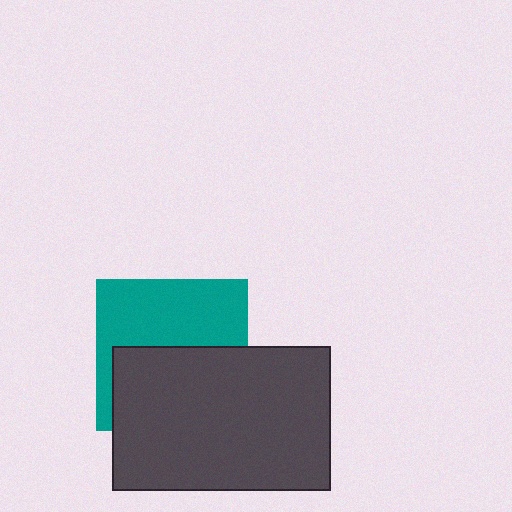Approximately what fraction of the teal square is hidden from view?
Roughly 51% of the teal square is hidden behind the dark gray rectangle.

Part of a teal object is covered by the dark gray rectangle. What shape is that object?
It is a square.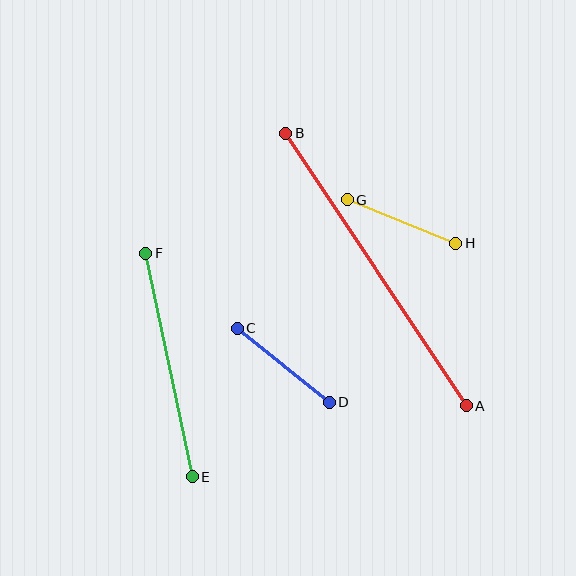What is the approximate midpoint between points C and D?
The midpoint is at approximately (283, 365) pixels.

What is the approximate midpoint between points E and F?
The midpoint is at approximately (169, 365) pixels.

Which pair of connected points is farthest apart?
Points A and B are farthest apart.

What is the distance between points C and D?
The distance is approximately 119 pixels.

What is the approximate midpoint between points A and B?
The midpoint is at approximately (376, 270) pixels.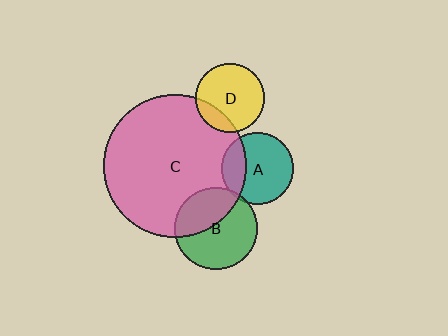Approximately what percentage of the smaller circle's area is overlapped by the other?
Approximately 20%.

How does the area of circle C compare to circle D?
Approximately 4.2 times.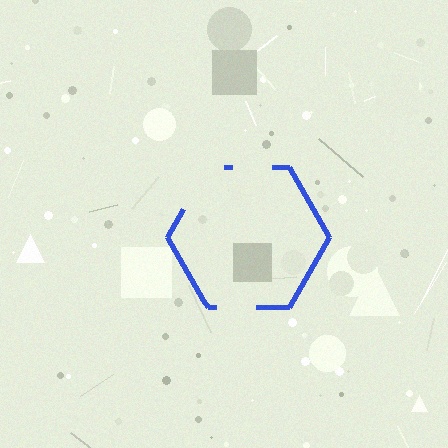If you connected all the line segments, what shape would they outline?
They would outline a hexagon.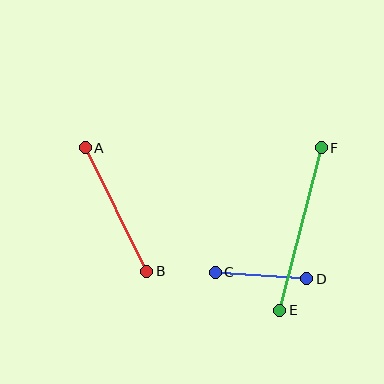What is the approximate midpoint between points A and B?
The midpoint is at approximately (116, 210) pixels.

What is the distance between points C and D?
The distance is approximately 92 pixels.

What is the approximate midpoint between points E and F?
The midpoint is at approximately (300, 229) pixels.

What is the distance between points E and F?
The distance is approximately 168 pixels.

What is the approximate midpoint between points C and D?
The midpoint is at approximately (261, 276) pixels.